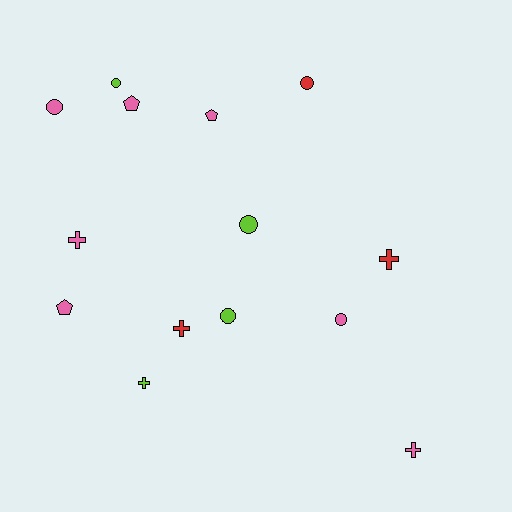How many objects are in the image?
There are 14 objects.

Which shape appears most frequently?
Circle, with 6 objects.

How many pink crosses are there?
There are 2 pink crosses.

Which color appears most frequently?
Pink, with 7 objects.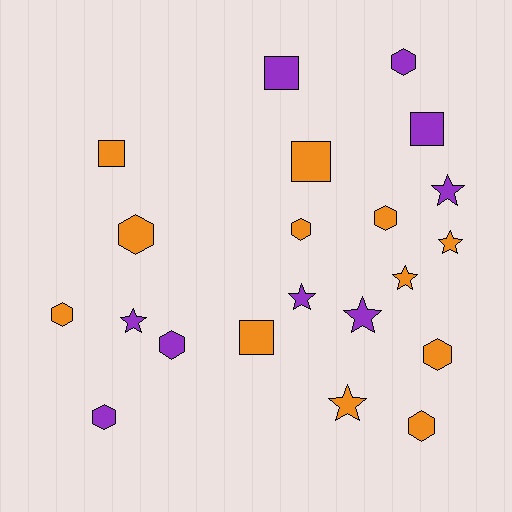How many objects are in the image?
There are 21 objects.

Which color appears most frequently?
Orange, with 12 objects.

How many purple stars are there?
There are 4 purple stars.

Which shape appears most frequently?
Hexagon, with 9 objects.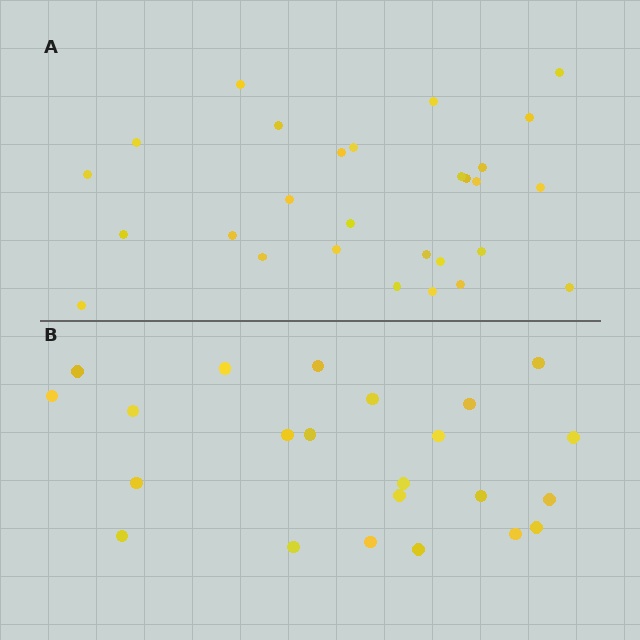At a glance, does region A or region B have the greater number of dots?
Region A (the top region) has more dots.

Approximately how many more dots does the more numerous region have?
Region A has about 5 more dots than region B.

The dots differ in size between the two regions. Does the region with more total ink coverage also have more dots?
No. Region B has more total ink coverage because its dots are larger, but region A actually contains more individual dots. Total area can be misleading — the number of items is what matters here.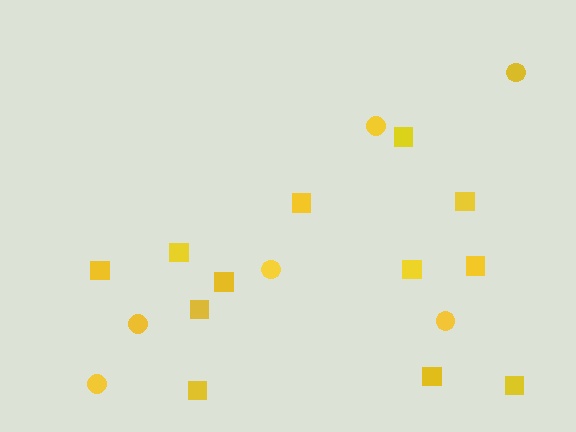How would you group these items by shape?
There are 2 groups: one group of circles (6) and one group of squares (12).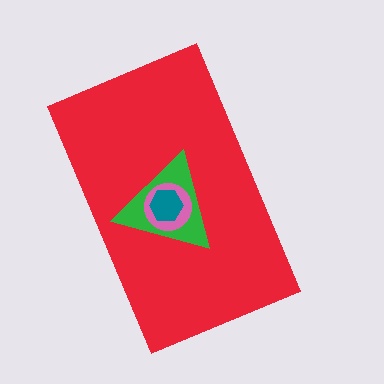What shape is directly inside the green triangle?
The pink circle.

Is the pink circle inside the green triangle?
Yes.